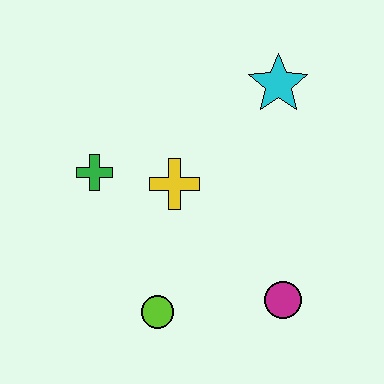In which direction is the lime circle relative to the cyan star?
The lime circle is below the cyan star.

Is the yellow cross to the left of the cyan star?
Yes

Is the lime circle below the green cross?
Yes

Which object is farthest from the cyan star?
The lime circle is farthest from the cyan star.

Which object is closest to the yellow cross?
The green cross is closest to the yellow cross.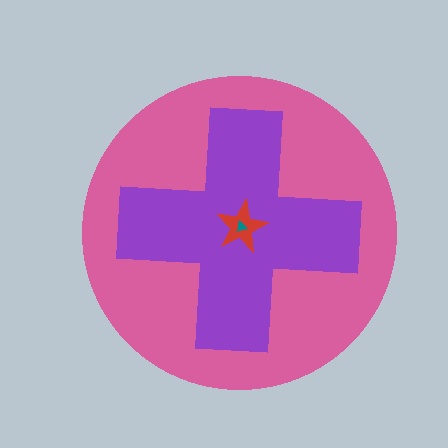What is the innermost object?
The teal triangle.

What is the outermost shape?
The pink circle.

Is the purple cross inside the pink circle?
Yes.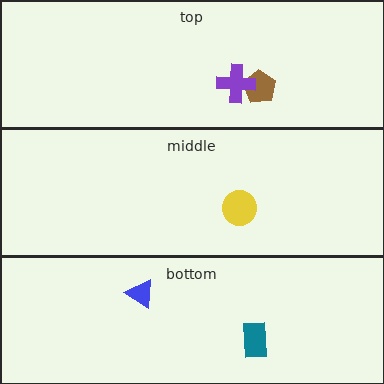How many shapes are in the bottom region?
2.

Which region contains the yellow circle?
The middle region.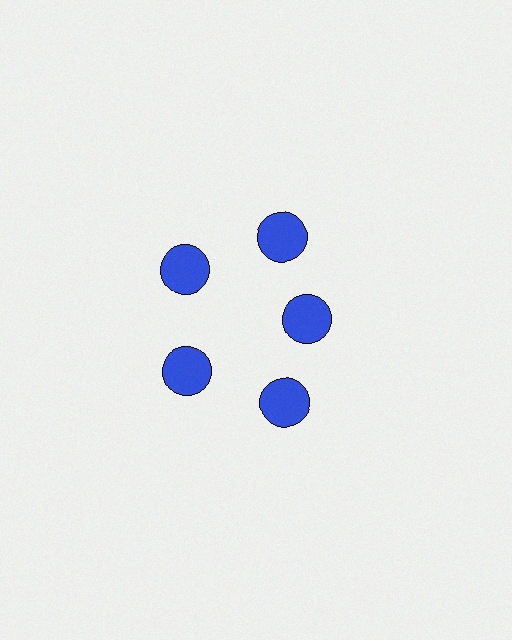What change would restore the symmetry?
The symmetry would be restored by moving it outward, back onto the ring so that all 5 circles sit at equal angles and equal distance from the center.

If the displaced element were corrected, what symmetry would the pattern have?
It would have 5-fold rotational symmetry — the pattern would map onto itself every 72 degrees.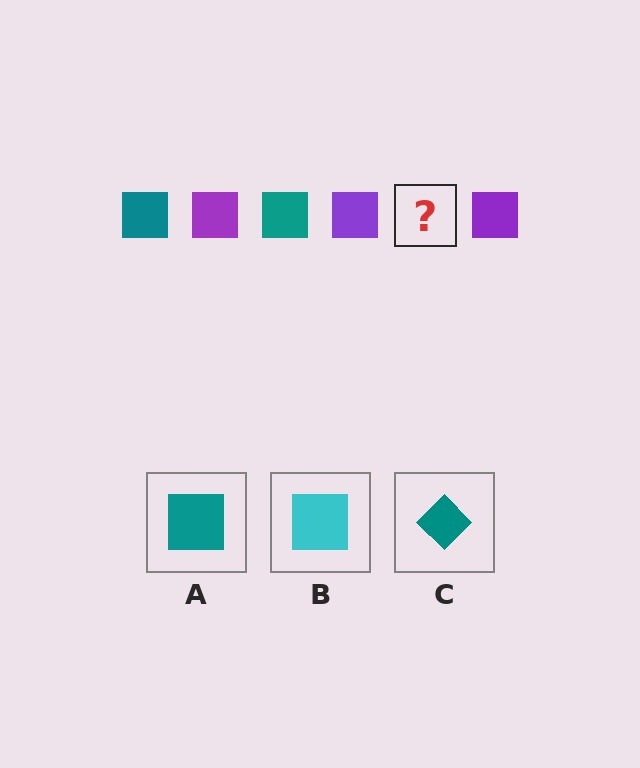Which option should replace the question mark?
Option A.